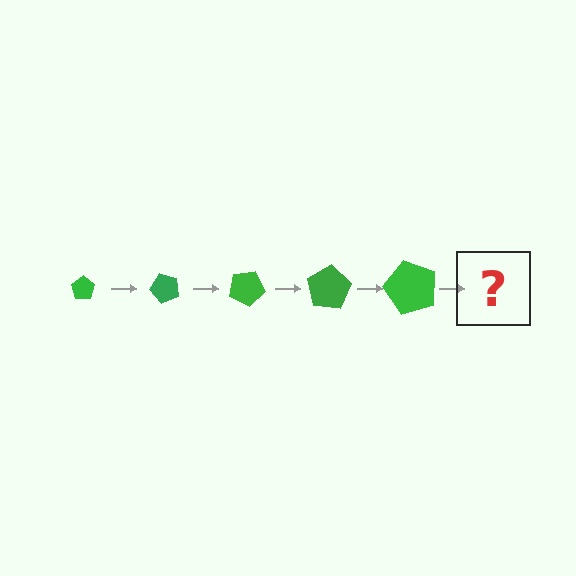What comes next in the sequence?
The next element should be a pentagon, larger than the previous one and rotated 250 degrees from the start.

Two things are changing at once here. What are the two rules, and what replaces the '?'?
The two rules are that the pentagon grows larger each step and it rotates 50 degrees each step. The '?' should be a pentagon, larger than the previous one and rotated 250 degrees from the start.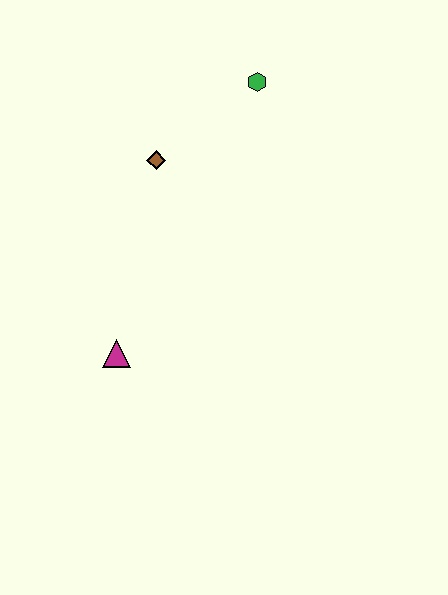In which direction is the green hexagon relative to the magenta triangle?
The green hexagon is above the magenta triangle.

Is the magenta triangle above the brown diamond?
No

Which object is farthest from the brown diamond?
The magenta triangle is farthest from the brown diamond.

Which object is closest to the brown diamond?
The green hexagon is closest to the brown diamond.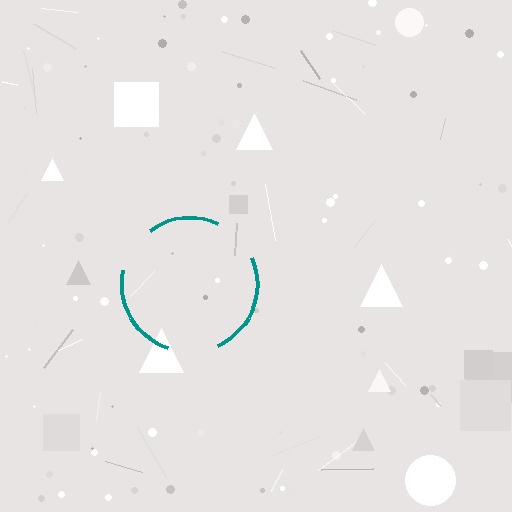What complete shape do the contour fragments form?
The contour fragments form a circle.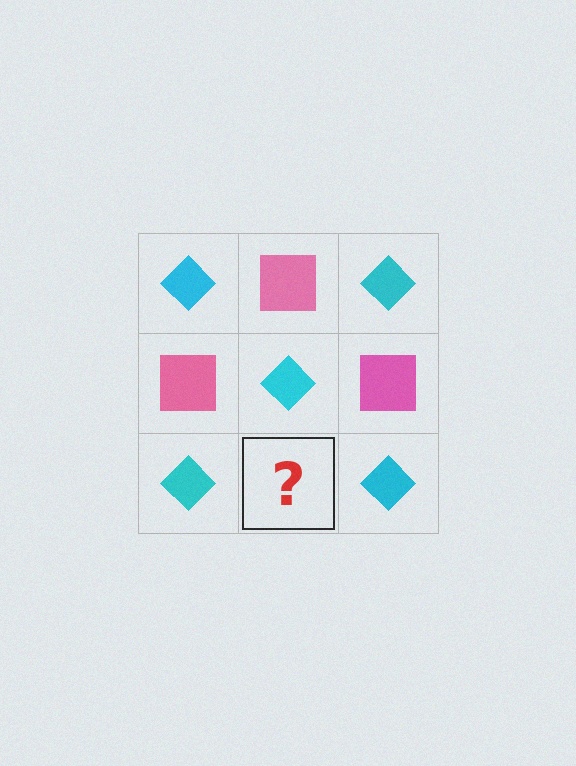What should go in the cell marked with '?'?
The missing cell should contain a pink square.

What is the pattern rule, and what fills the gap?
The rule is that it alternates cyan diamond and pink square in a checkerboard pattern. The gap should be filled with a pink square.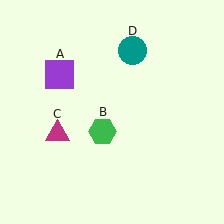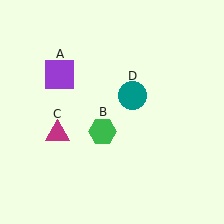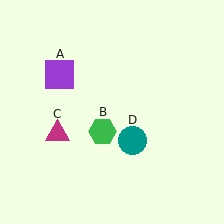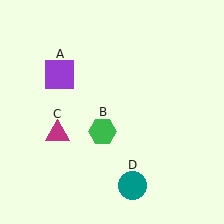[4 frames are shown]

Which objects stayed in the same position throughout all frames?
Purple square (object A) and green hexagon (object B) and magenta triangle (object C) remained stationary.